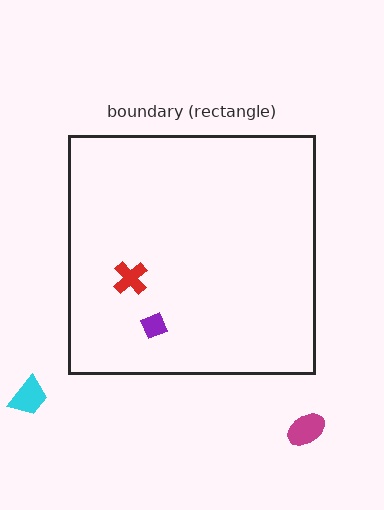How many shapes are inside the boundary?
2 inside, 2 outside.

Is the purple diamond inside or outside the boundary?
Inside.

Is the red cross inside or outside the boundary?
Inside.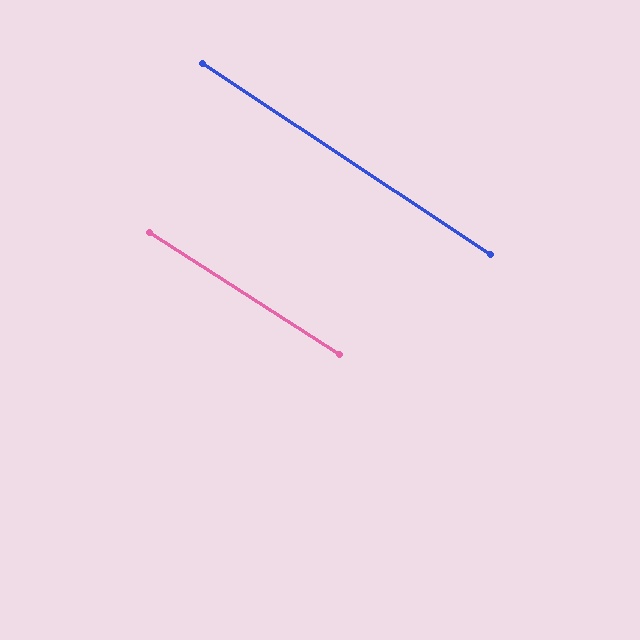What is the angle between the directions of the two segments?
Approximately 1 degree.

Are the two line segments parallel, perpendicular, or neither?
Parallel — their directions differ by only 0.9°.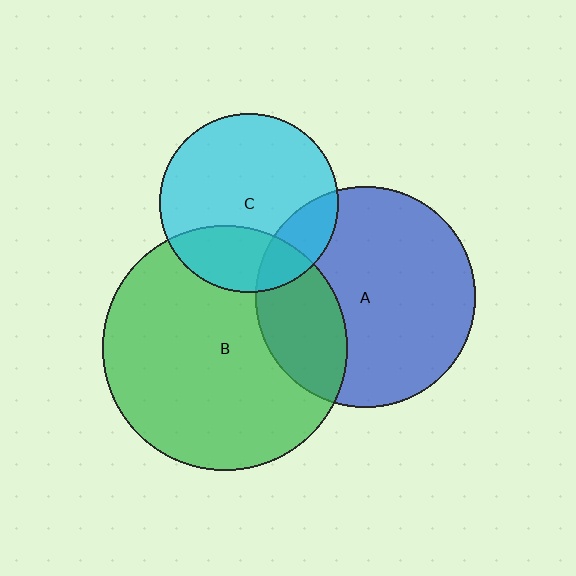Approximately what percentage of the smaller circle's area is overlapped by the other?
Approximately 25%.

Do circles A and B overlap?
Yes.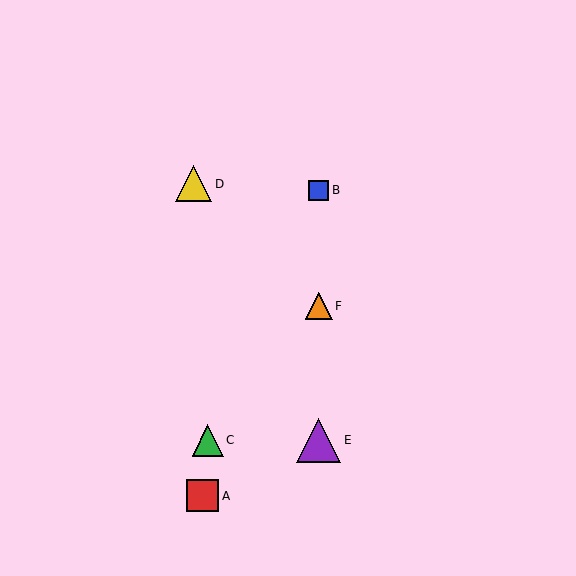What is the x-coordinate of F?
Object F is at x≈319.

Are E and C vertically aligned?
No, E is at x≈319 and C is at x≈208.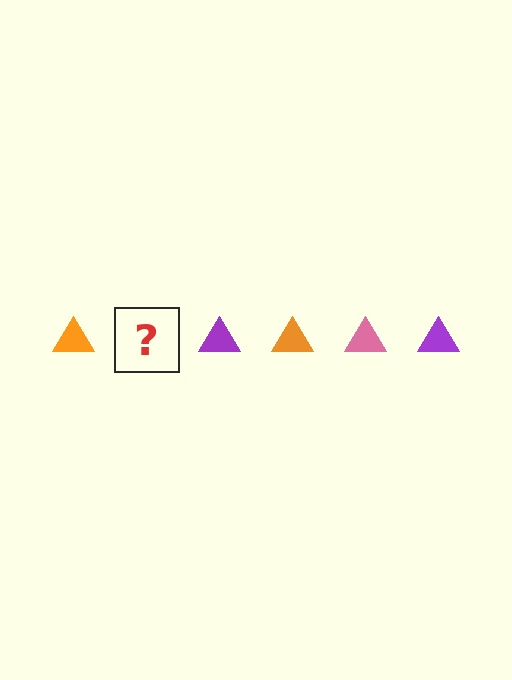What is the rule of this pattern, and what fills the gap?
The rule is that the pattern cycles through orange, pink, purple triangles. The gap should be filled with a pink triangle.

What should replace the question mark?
The question mark should be replaced with a pink triangle.